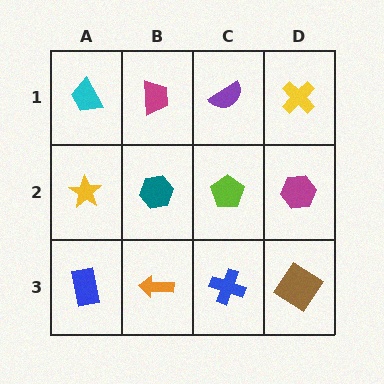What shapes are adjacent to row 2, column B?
A magenta trapezoid (row 1, column B), an orange arrow (row 3, column B), a yellow star (row 2, column A), a lime pentagon (row 2, column C).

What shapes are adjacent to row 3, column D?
A magenta hexagon (row 2, column D), a blue cross (row 3, column C).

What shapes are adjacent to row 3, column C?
A lime pentagon (row 2, column C), an orange arrow (row 3, column B), a brown diamond (row 3, column D).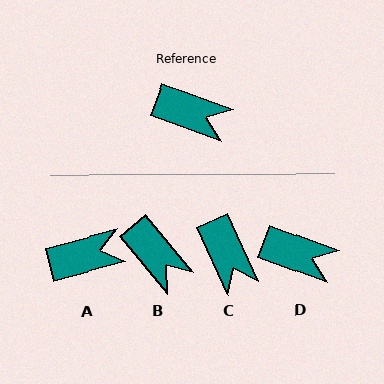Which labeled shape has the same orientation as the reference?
D.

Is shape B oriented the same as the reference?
No, it is off by about 30 degrees.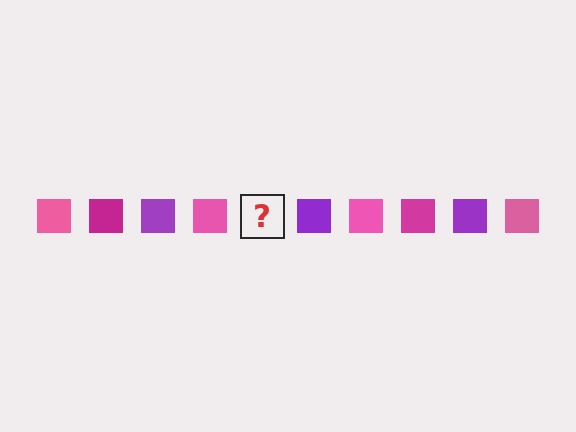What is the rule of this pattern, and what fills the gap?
The rule is that the pattern cycles through pink, magenta, purple squares. The gap should be filled with a magenta square.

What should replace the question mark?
The question mark should be replaced with a magenta square.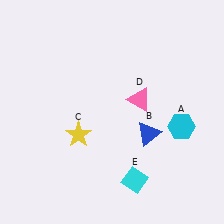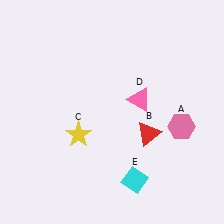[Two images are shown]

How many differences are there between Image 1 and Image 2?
There are 2 differences between the two images.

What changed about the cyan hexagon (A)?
In Image 1, A is cyan. In Image 2, it changed to pink.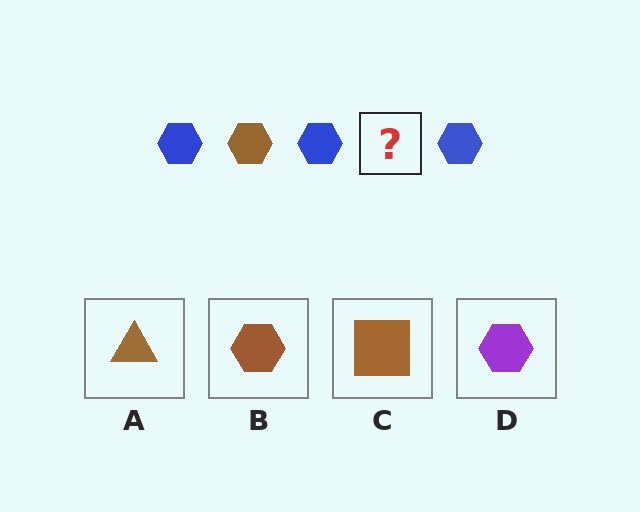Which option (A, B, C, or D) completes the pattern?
B.